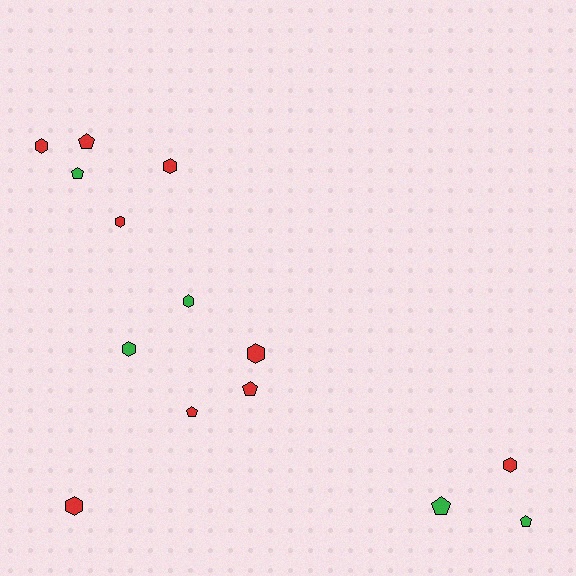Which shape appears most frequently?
Hexagon, with 8 objects.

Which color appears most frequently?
Red, with 9 objects.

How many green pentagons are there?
There are 3 green pentagons.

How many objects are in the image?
There are 14 objects.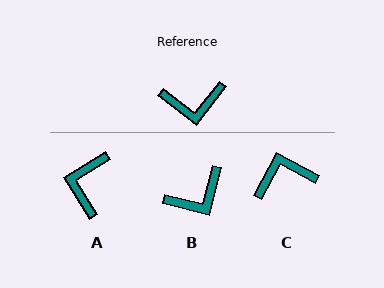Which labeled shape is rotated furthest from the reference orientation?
C, about 170 degrees away.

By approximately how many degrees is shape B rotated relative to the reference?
Approximately 23 degrees counter-clockwise.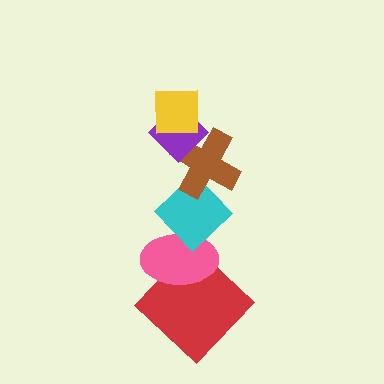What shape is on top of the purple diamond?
The yellow square is on top of the purple diamond.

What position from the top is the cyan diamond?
The cyan diamond is 4th from the top.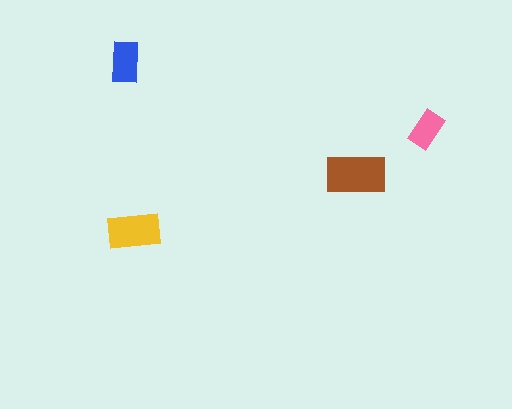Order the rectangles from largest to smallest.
the brown one, the yellow one, the blue one, the pink one.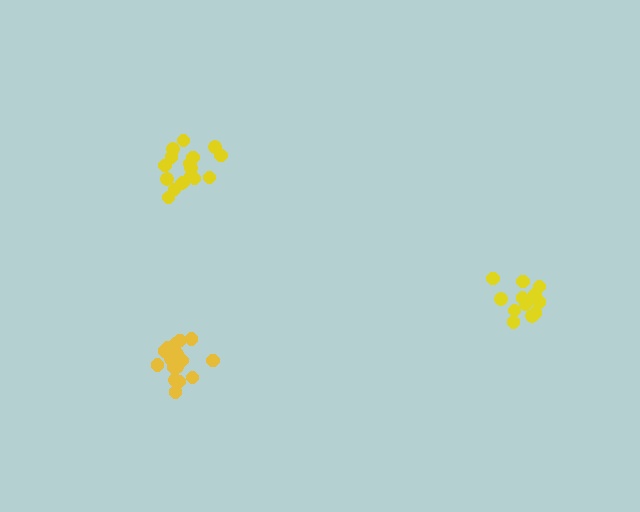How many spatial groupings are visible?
There are 3 spatial groupings.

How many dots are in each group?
Group 1: 18 dots, Group 2: 14 dots, Group 3: 17 dots (49 total).